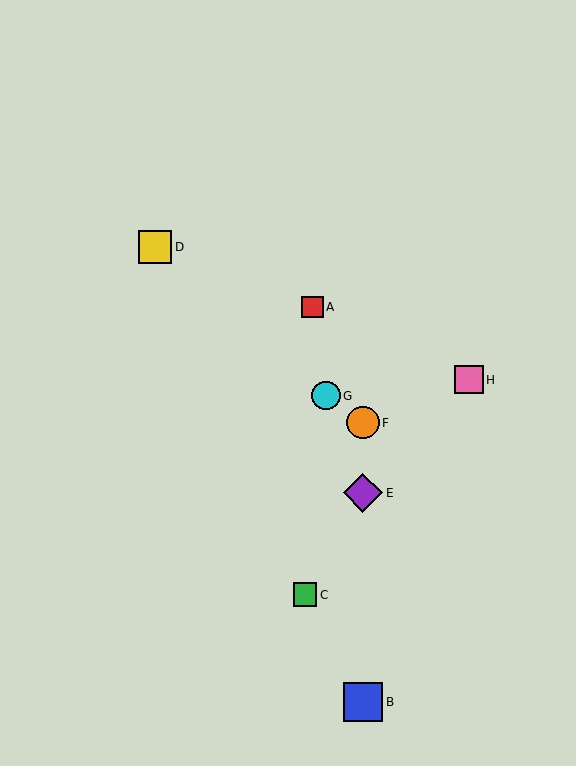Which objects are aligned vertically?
Objects B, E, F are aligned vertically.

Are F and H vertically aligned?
No, F is at x≈363 and H is at x≈469.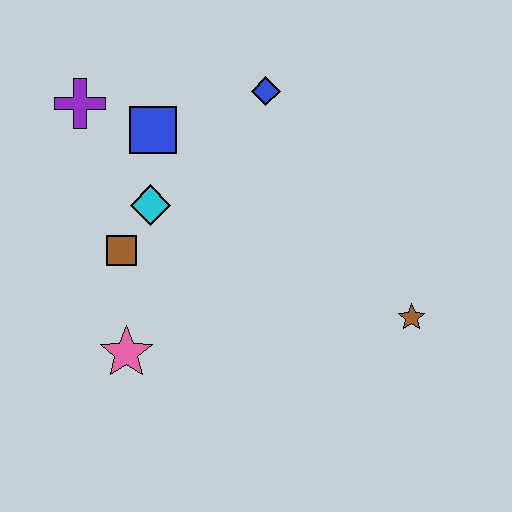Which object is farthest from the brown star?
The purple cross is farthest from the brown star.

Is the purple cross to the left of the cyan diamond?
Yes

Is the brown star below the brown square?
Yes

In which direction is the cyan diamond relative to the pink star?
The cyan diamond is above the pink star.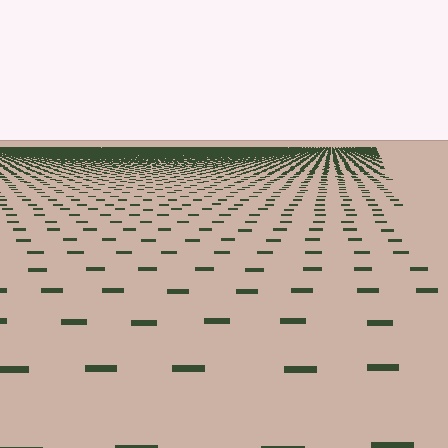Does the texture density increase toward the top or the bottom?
Density increases toward the top.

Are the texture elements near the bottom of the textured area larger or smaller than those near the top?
Larger. Near the bottom, elements are closer to the viewer and appear at a bigger on-screen size.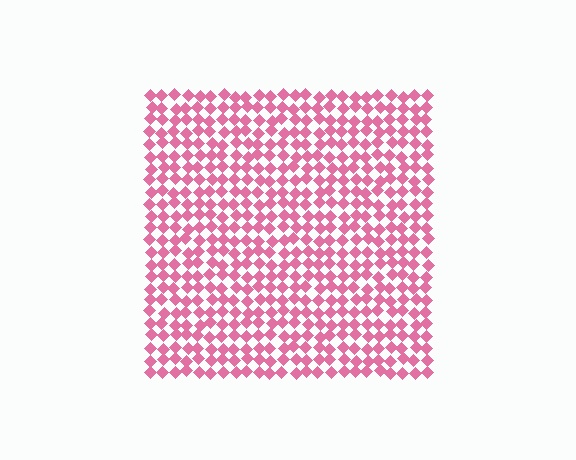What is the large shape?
The large shape is a square.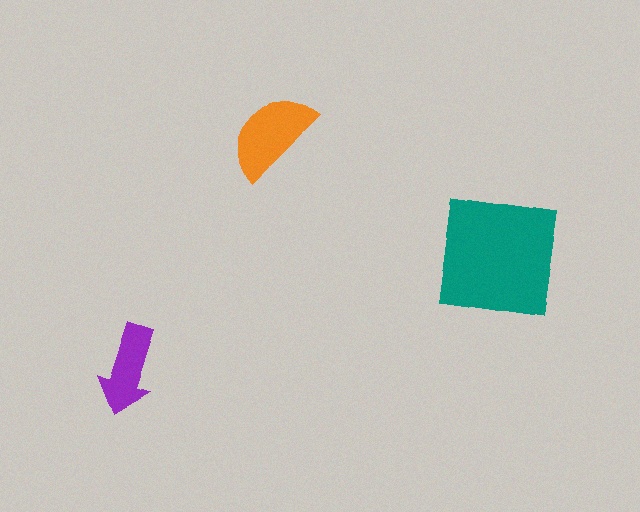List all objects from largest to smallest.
The teal square, the orange semicircle, the purple arrow.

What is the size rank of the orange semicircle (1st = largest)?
2nd.